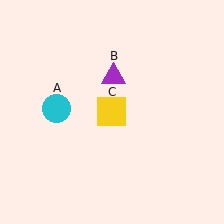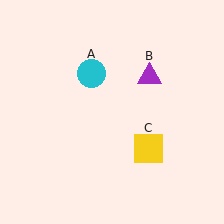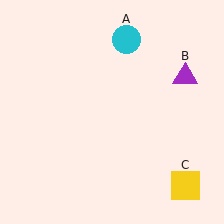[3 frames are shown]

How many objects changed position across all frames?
3 objects changed position: cyan circle (object A), purple triangle (object B), yellow square (object C).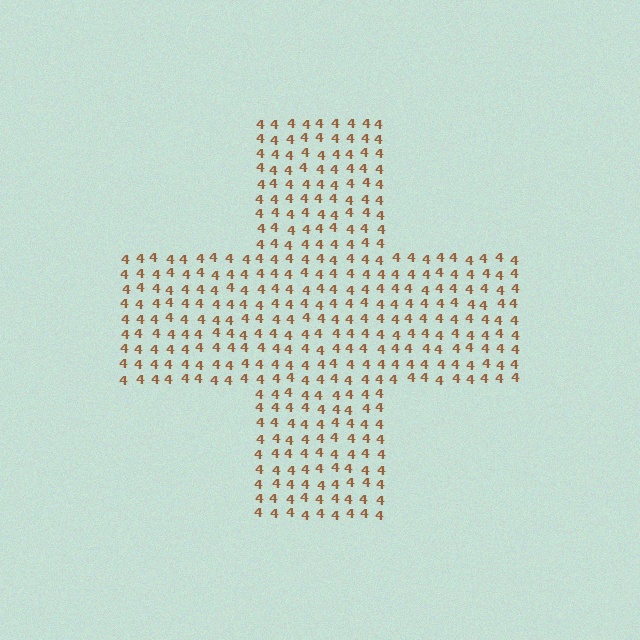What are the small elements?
The small elements are digit 4's.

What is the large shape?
The large shape is a cross.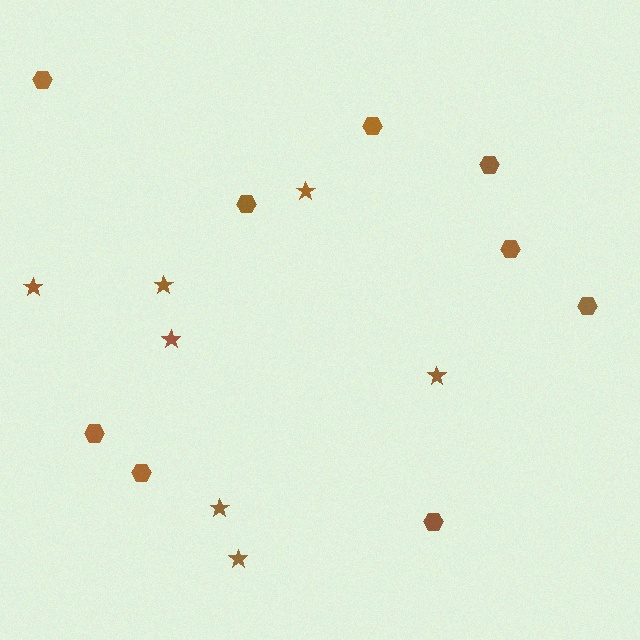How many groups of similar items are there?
There are 2 groups: one group of hexagons (9) and one group of stars (7).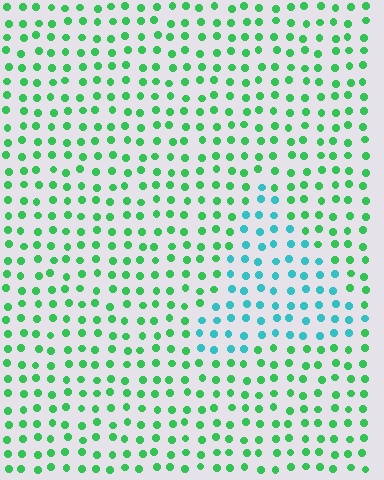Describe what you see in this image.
The image is filled with small green elements in a uniform arrangement. A triangle-shaped region is visible where the elements are tinted to a slightly different hue, forming a subtle color boundary.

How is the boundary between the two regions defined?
The boundary is defined purely by a slight shift in hue (about 48 degrees). Spacing, size, and orientation are identical on both sides.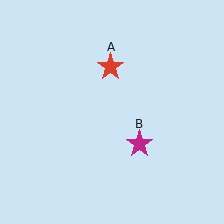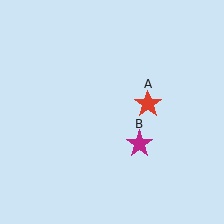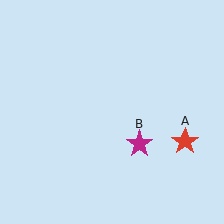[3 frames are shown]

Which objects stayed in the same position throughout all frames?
Magenta star (object B) remained stationary.